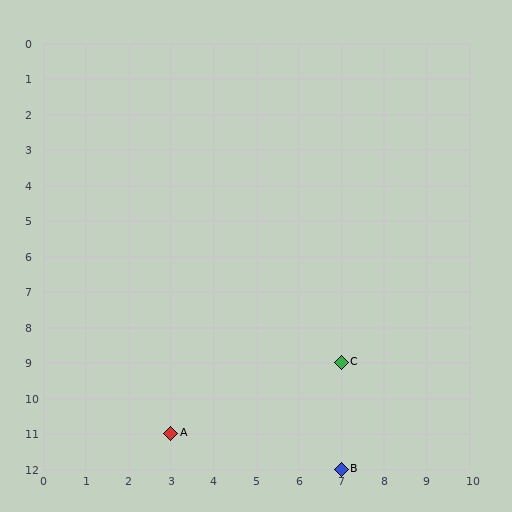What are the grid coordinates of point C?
Point C is at grid coordinates (7, 9).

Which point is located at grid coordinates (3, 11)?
Point A is at (3, 11).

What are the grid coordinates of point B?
Point B is at grid coordinates (7, 12).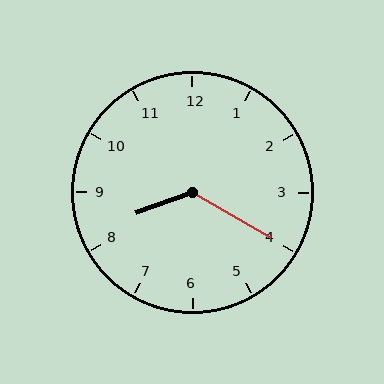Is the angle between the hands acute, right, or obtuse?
It is obtuse.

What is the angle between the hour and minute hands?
Approximately 130 degrees.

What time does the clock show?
8:20.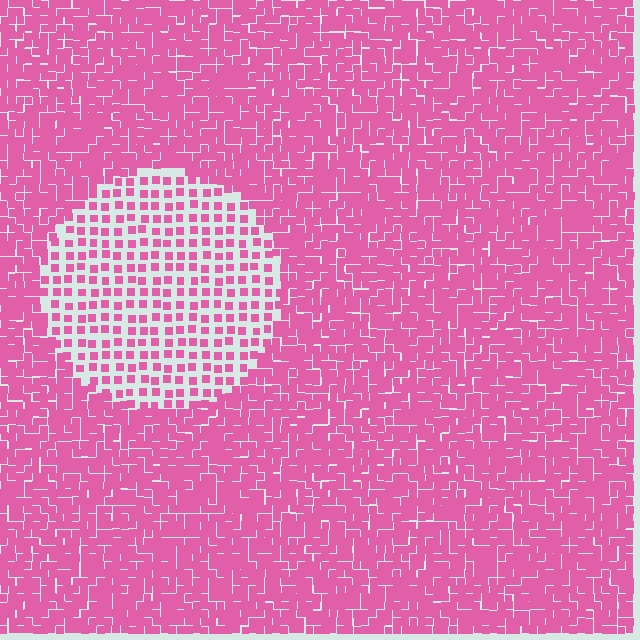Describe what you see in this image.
The image contains small pink elements arranged at two different densities. A circle-shaped region is visible where the elements are less densely packed than the surrounding area.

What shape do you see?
I see a circle.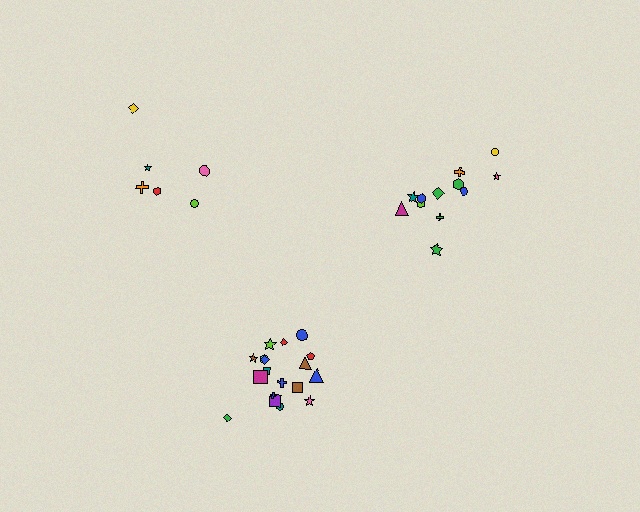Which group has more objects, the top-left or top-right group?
The top-right group.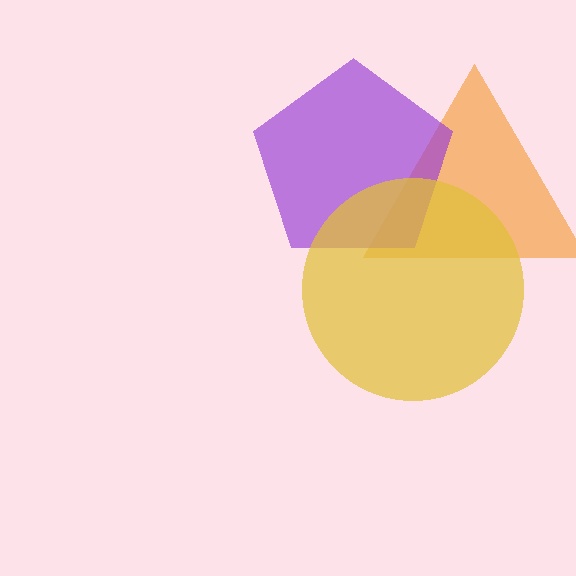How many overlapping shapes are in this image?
There are 3 overlapping shapes in the image.